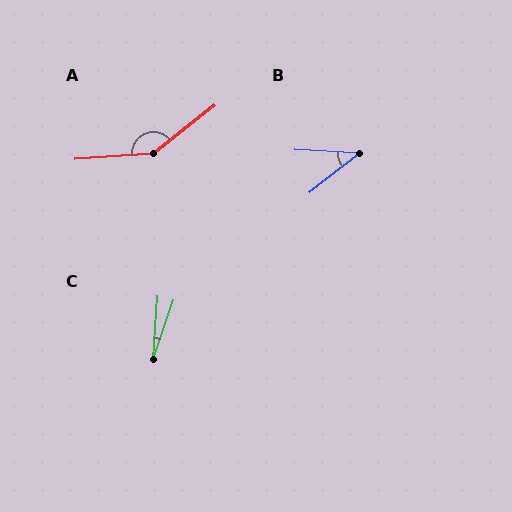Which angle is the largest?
A, at approximately 146 degrees.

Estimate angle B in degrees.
Approximately 41 degrees.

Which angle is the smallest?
C, at approximately 15 degrees.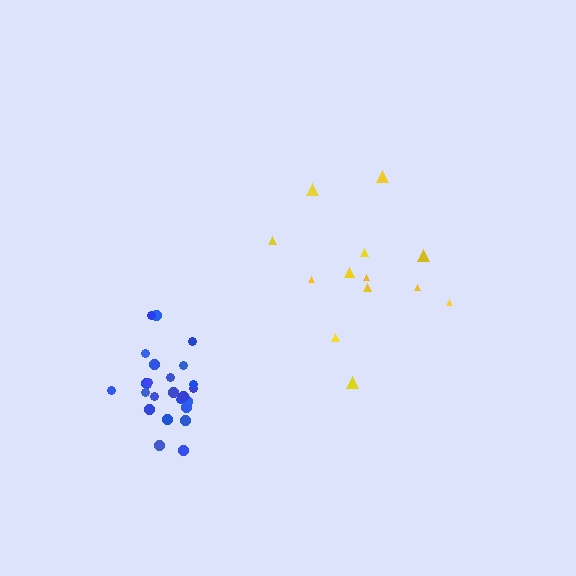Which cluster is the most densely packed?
Blue.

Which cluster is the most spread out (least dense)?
Yellow.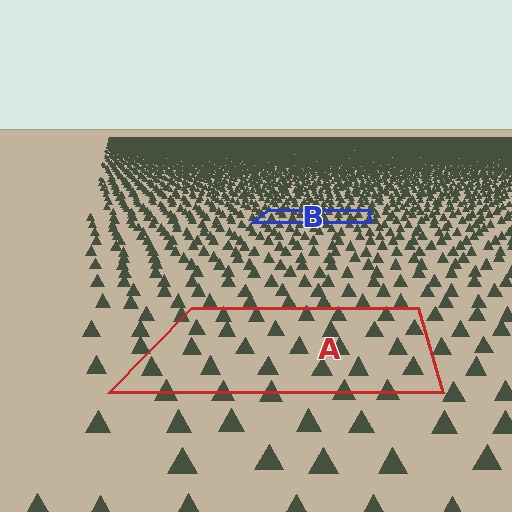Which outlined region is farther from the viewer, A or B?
Region B is farther from the viewer — the texture elements inside it appear smaller and more densely packed.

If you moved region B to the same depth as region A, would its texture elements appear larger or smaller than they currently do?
They would appear larger. At a closer depth, the same texture elements are projected at a bigger on-screen size.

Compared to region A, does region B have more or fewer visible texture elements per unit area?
Region B has more texture elements per unit area — they are packed more densely because it is farther away.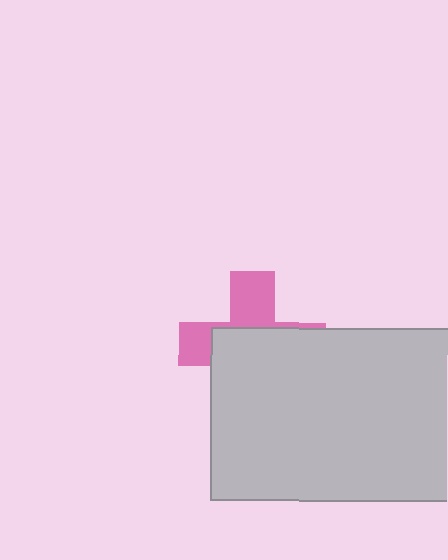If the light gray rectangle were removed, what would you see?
You would see the complete pink cross.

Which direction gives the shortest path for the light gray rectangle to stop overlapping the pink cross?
Moving down gives the shortest separation.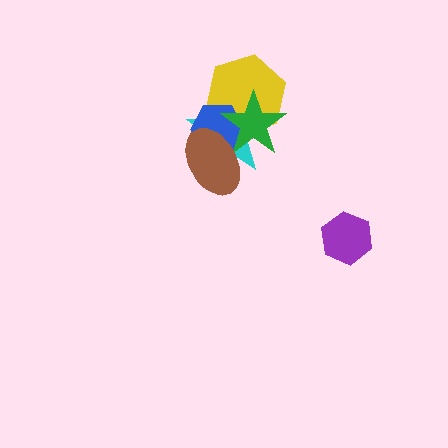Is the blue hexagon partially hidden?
Yes, it is partially covered by another shape.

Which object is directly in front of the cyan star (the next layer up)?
The yellow hexagon is directly in front of the cyan star.